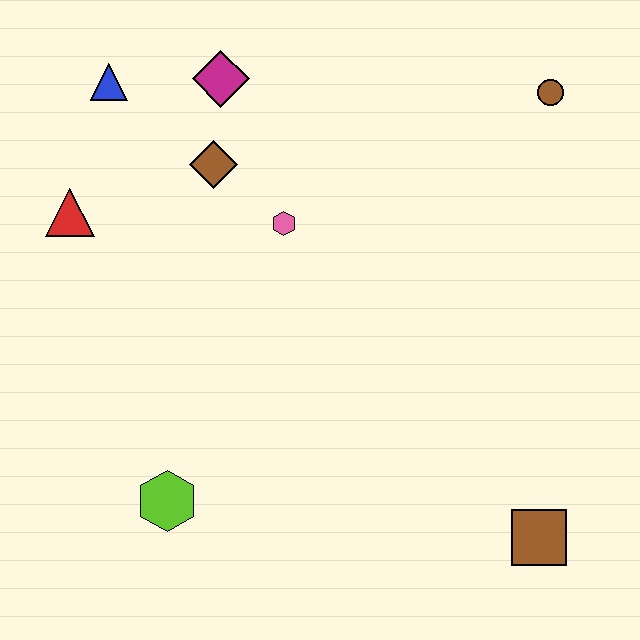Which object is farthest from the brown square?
The blue triangle is farthest from the brown square.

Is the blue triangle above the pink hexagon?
Yes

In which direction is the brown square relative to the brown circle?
The brown square is below the brown circle.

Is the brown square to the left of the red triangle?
No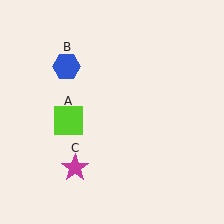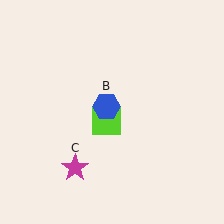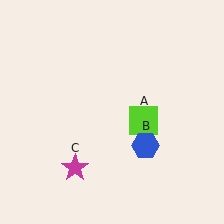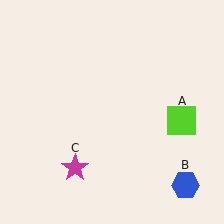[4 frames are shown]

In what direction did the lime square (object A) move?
The lime square (object A) moved right.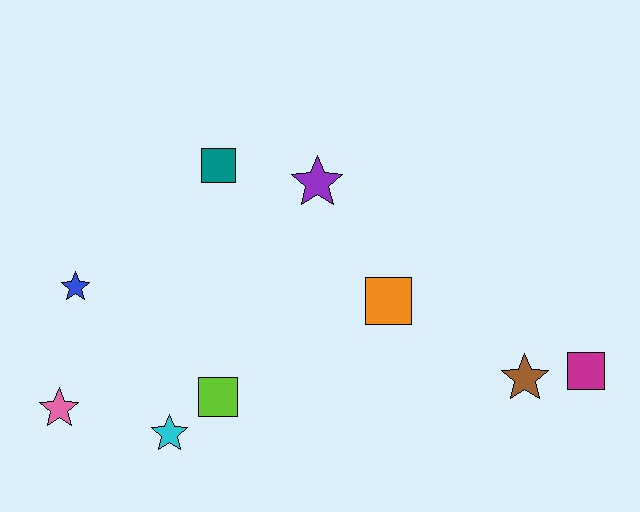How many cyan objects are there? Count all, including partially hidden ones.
There is 1 cyan object.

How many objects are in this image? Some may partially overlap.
There are 9 objects.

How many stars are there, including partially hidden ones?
There are 5 stars.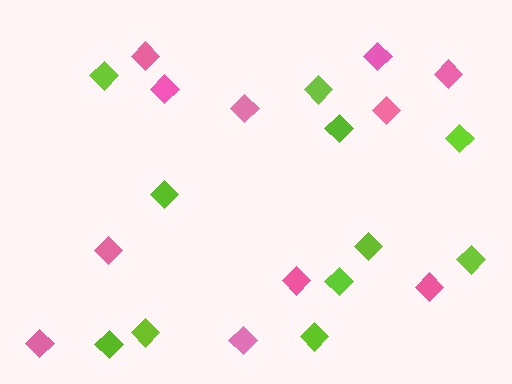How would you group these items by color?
There are 2 groups: one group of pink diamonds (11) and one group of lime diamonds (11).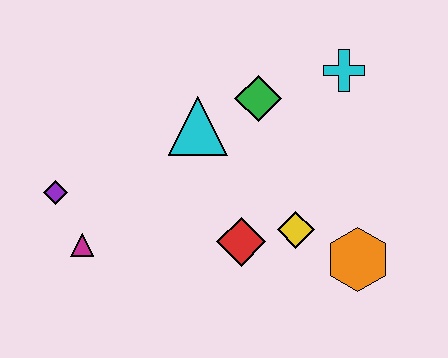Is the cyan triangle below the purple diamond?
No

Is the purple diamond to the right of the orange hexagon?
No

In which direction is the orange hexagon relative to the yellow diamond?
The orange hexagon is to the right of the yellow diamond.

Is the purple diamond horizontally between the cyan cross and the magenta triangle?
No